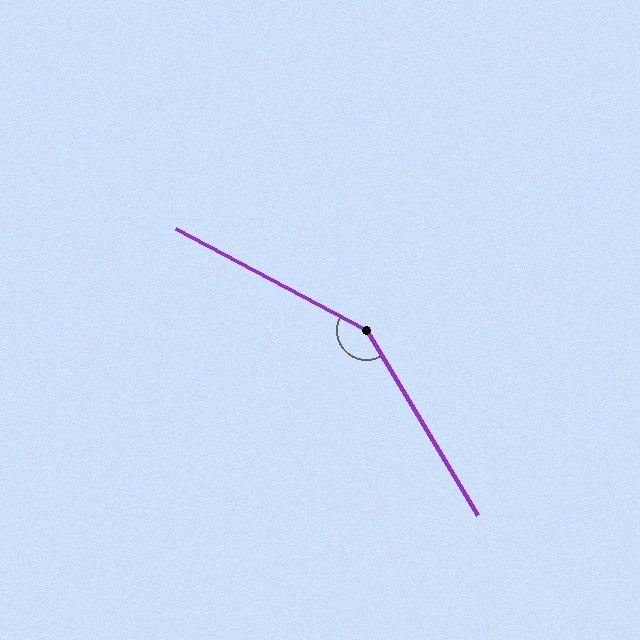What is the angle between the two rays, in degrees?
Approximately 149 degrees.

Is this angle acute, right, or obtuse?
It is obtuse.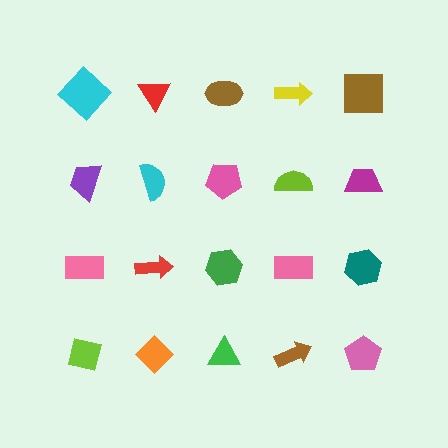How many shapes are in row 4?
5 shapes.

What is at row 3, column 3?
A green hexagon.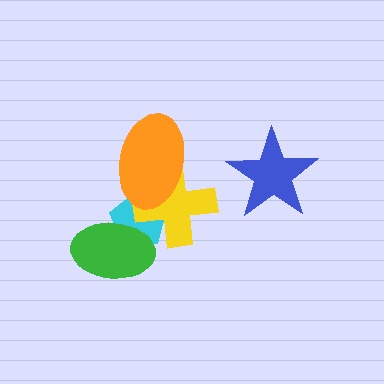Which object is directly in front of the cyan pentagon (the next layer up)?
The green ellipse is directly in front of the cyan pentagon.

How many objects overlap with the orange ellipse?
2 objects overlap with the orange ellipse.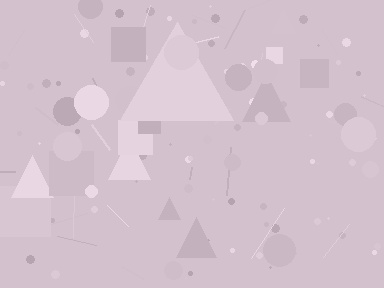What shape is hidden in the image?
A triangle is hidden in the image.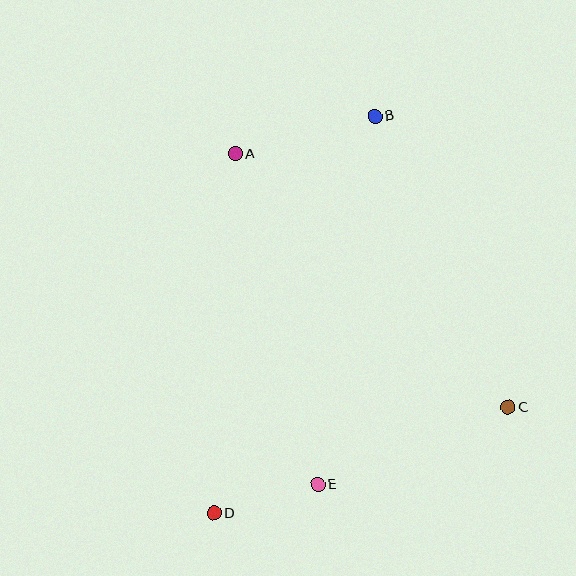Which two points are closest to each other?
Points D and E are closest to each other.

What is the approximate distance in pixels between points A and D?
The distance between A and D is approximately 360 pixels.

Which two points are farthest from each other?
Points B and D are farthest from each other.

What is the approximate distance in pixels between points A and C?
The distance between A and C is approximately 372 pixels.